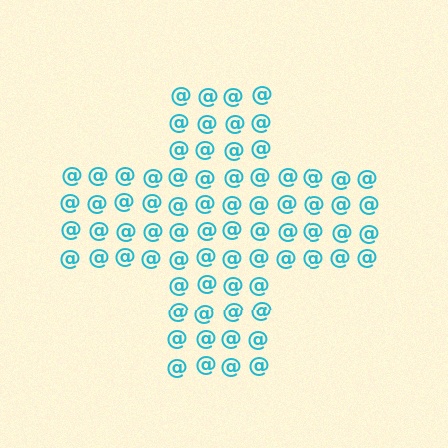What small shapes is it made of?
It is made of small at signs.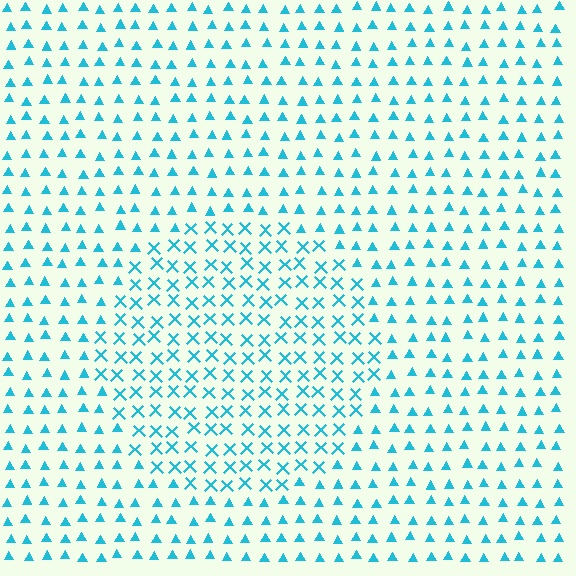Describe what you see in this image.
The image is filled with small cyan elements arranged in a uniform grid. A circle-shaped region contains X marks, while the surrounding area contains triangles. The boundary is defined purely by the change in element shape.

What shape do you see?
I see a circle.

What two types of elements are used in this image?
The image uses X marks inside the circle region and triangles outside it.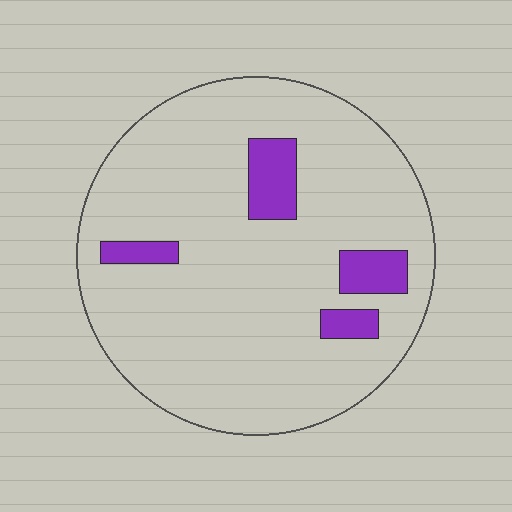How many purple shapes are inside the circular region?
4.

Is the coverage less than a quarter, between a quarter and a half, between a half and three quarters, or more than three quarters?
Less than a quarter.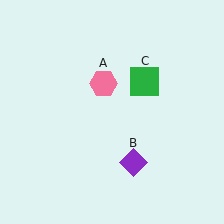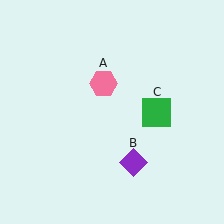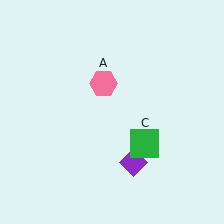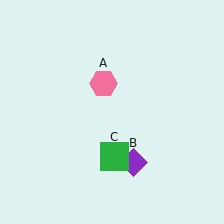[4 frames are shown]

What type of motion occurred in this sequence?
The green square (object C) rotated clockwise around the center of the scene.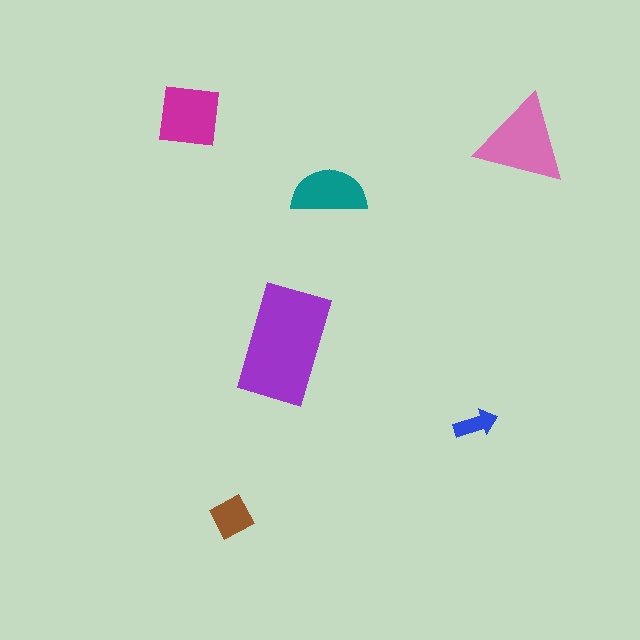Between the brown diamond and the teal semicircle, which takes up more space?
The teal semicircle.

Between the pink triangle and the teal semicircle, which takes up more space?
The pink triangle.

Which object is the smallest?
The blue arrow.